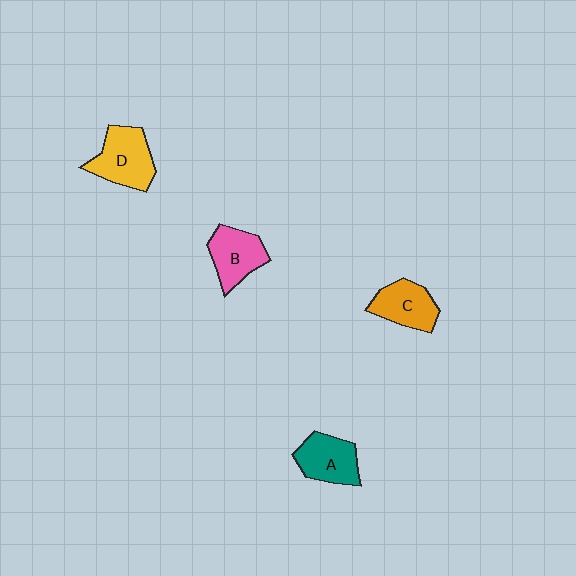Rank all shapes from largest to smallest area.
From largest to smallest: D (yellow), A (teal), B (pink), C (orange).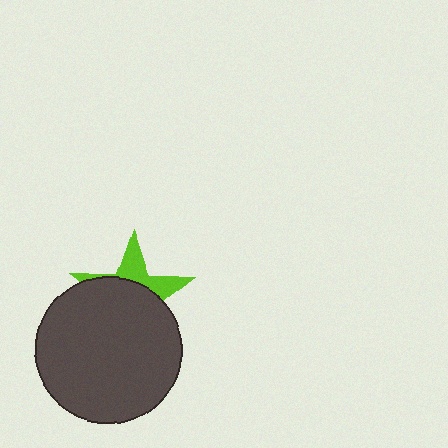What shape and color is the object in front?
The object in front is a dark gray circle.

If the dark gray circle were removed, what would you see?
You would see the complete lime star.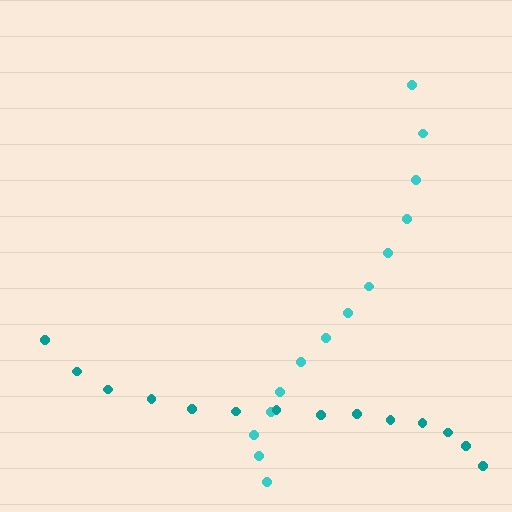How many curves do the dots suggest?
There are 2 distinct paths.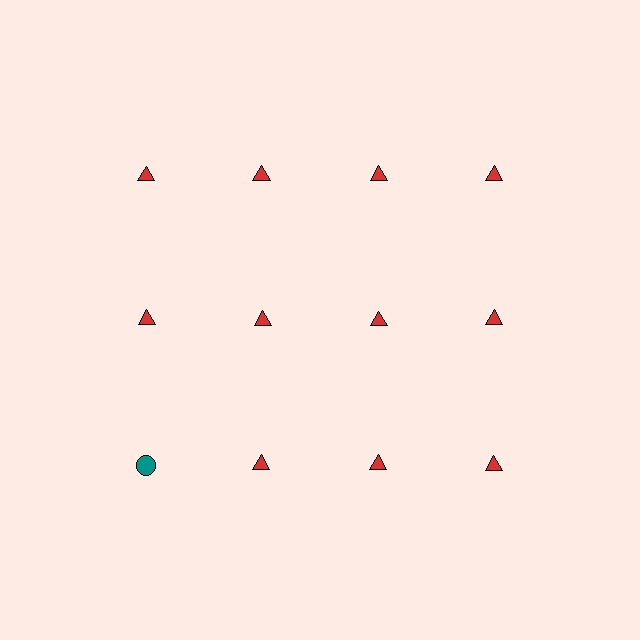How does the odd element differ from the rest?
It differs in both color (teal instead of red) and shape (circle instead of triangle).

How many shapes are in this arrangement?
There are 12 shapes arranged in a grid pattern.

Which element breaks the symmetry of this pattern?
The teal circle in the third row, leftmost column breaks the symmetry. All other shapes are red triangles.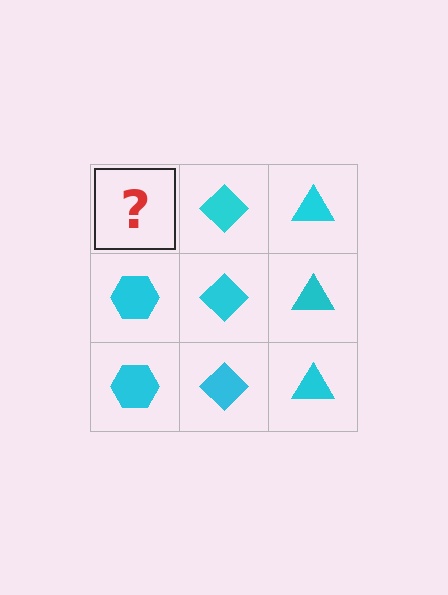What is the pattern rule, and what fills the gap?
The rule is that each column has a consistent shape. The gap should be filled with a cyan hexagon.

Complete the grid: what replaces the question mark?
The question mark should be replaced with a cyan hexagon.